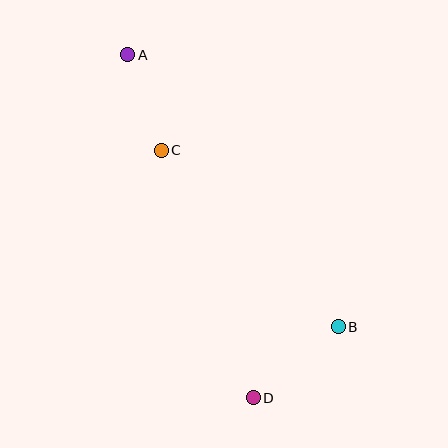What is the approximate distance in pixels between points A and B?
The distance between A and B is approximately 344 pixels.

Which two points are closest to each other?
Points A and C are closest to each other.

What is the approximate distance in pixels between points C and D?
The distance between C and D is approximately 264 pixels.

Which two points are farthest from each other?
Points A and D are farthest from each other.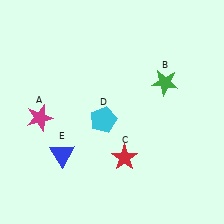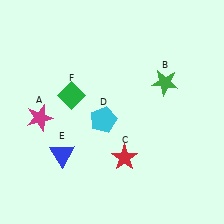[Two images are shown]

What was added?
A green diamond (F) was added in Image 2.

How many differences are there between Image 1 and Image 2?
There is 1 difference between the two images.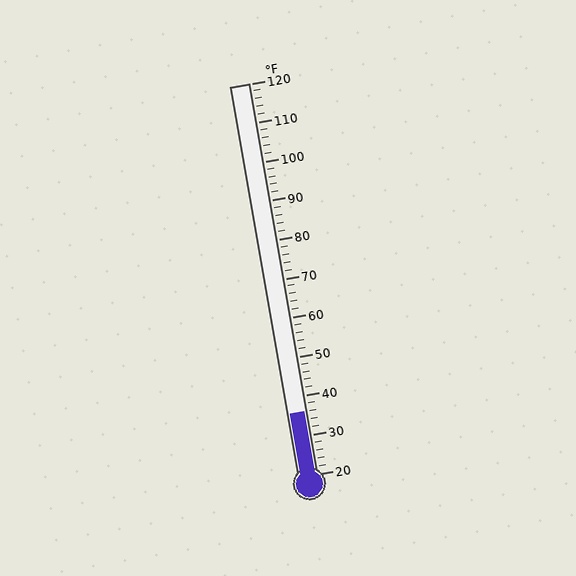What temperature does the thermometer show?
The thermometer shows approximately 36°F.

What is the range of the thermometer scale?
The thermometer scale ranges from 20°F to 120°F.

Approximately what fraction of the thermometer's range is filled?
The thermometer is filled to approximately 15% of its range.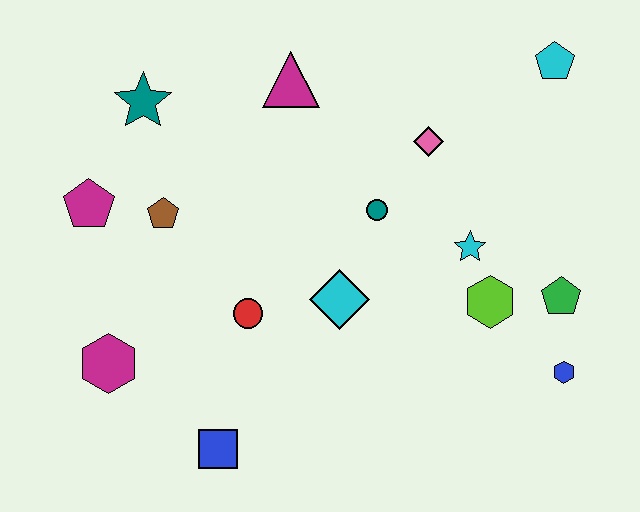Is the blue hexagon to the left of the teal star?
No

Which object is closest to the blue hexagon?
The green pentagon is closest to the blue hexagon.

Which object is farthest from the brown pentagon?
The blue hexagon is farthest from the brown pentagon.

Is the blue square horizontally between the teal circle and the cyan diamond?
No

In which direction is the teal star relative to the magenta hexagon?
The teal star is above the magenta hexagon.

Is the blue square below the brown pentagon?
Yes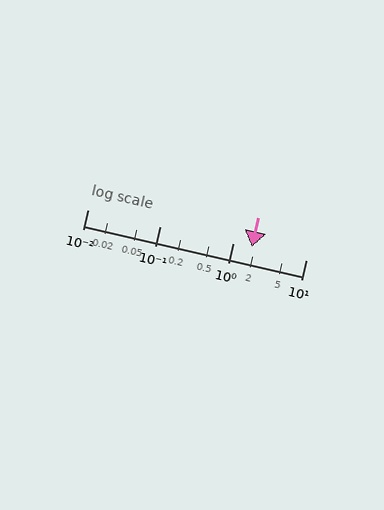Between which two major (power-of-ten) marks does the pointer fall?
The pointer is between 1 and 10.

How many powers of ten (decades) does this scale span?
The scale spans 3 decades, from 0.01 to 10.